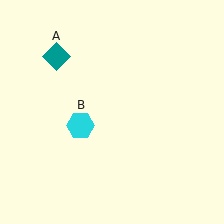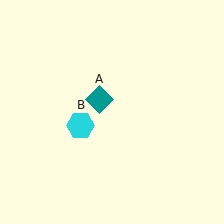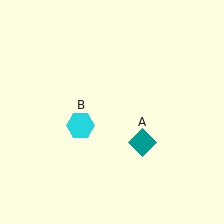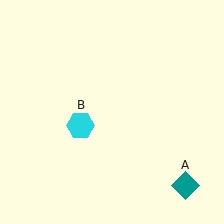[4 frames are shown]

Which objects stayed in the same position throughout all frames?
Cyan hexagon (object B) remained stationary.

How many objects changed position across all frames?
1 object changed position: teal diamond (object A).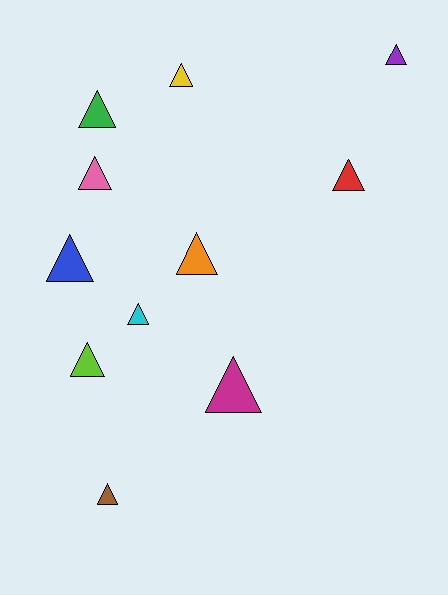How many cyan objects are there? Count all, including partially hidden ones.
There is 1 cyan object.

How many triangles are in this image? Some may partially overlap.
There are 11 triangles.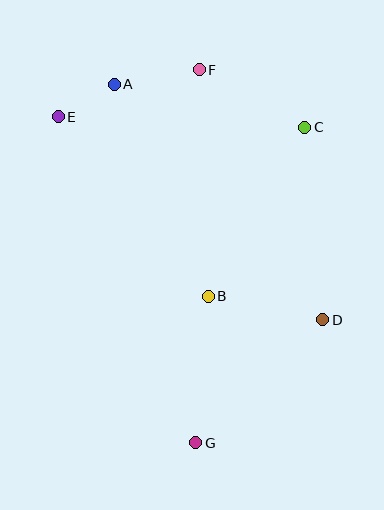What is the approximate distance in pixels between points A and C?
The distance between A and C is approximately 196 pixels.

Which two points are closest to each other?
Points A and E are closest to each other.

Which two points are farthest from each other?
Points F and G are farthest from each other.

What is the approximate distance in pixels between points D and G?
The distance between D and G is approximately 177 pixels.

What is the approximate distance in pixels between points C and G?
The distance between C and G is approximately 334 pixels.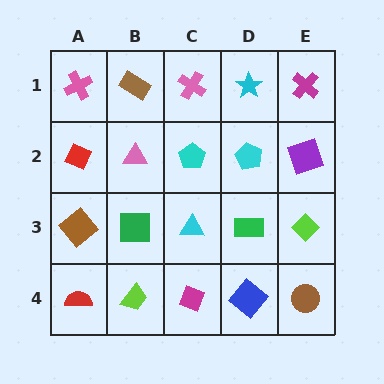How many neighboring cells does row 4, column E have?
2.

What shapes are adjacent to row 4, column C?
A cyan triangle (row 3, column C), a lime trapezoid (row 4, column B), a blue diamond (row 4, column D).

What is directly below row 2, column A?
A brown diamond.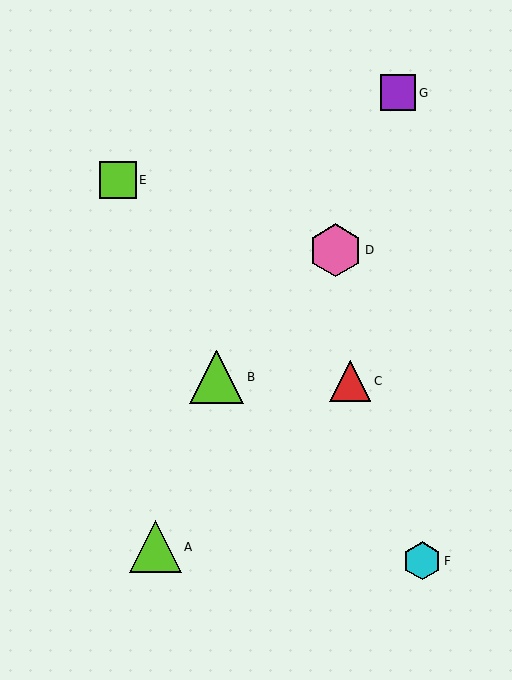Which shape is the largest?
The lime triangle (labeled B) is the largest.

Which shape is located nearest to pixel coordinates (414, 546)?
The cyan hexagon (labeled F) at (422, 561) is nearest to that location.